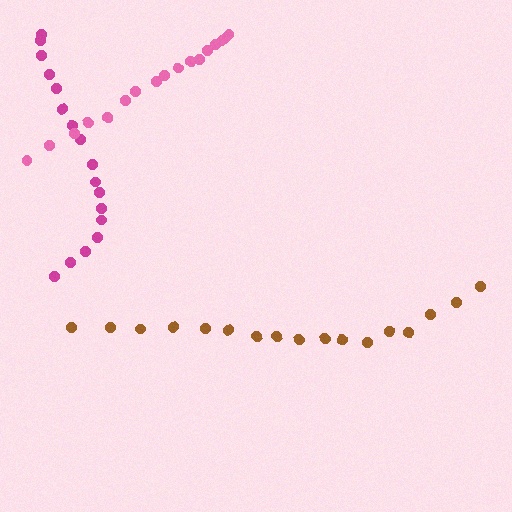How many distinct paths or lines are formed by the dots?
There are 3 distinct paths.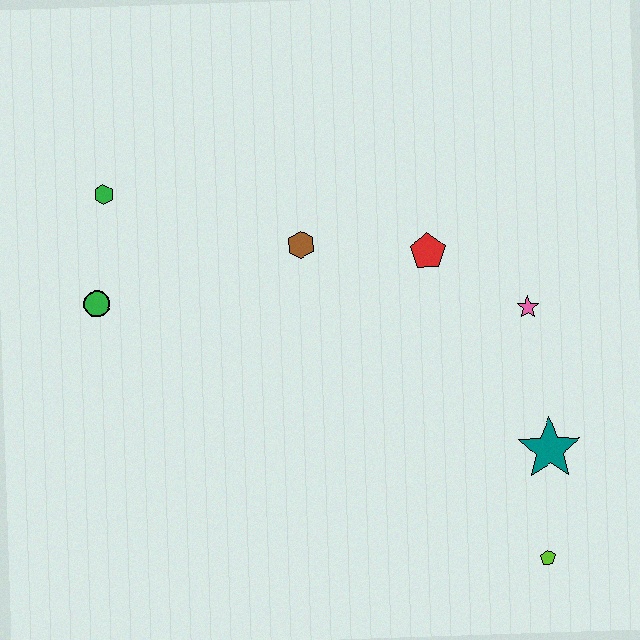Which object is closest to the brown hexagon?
The red pentagon is closest to the brown hexagon.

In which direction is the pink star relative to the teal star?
The pink star is above the teal star.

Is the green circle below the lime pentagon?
No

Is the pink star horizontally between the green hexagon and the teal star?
Yes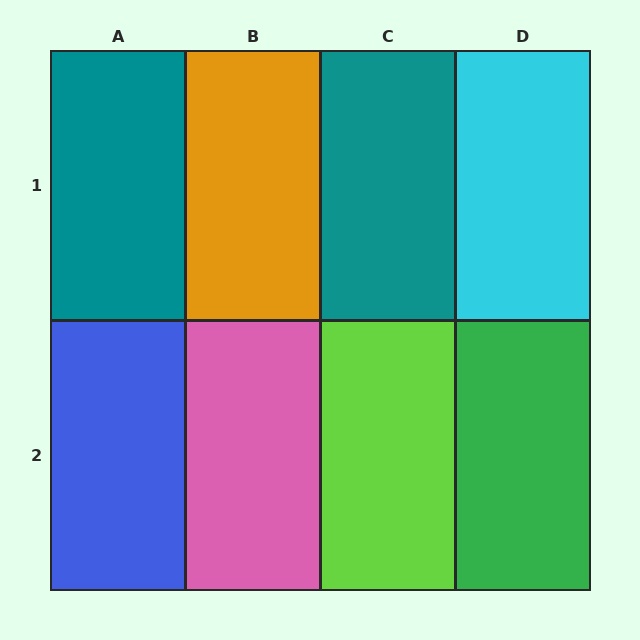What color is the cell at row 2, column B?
Pink.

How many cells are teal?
2 cells are teal.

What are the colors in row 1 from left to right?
Teal, orange, teal, cyan.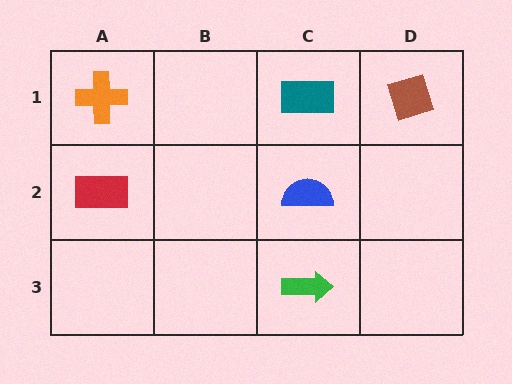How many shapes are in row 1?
3 shapes.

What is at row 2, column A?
A red rectangle.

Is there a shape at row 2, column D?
No, that cell is empty.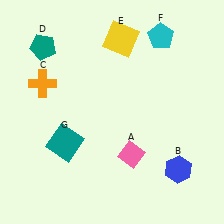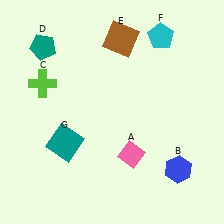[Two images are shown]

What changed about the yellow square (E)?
In Image 1, E is yellow. In Image 2, it changed to brown.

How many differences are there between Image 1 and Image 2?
There are 2 differences between the two images.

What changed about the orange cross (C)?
In Image 1, C is orange. In Image 2, it changed to lime.